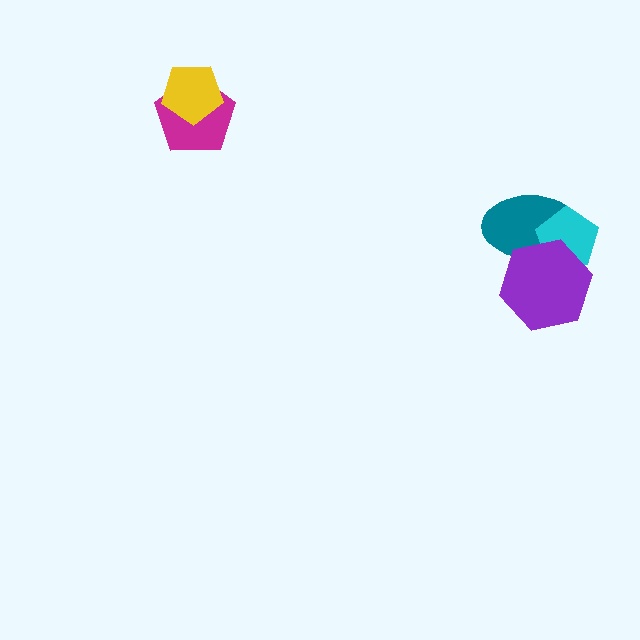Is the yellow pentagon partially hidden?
No, no other shape covers it.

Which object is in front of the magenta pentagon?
The yellow pentagon is in front of the magenta pentagon.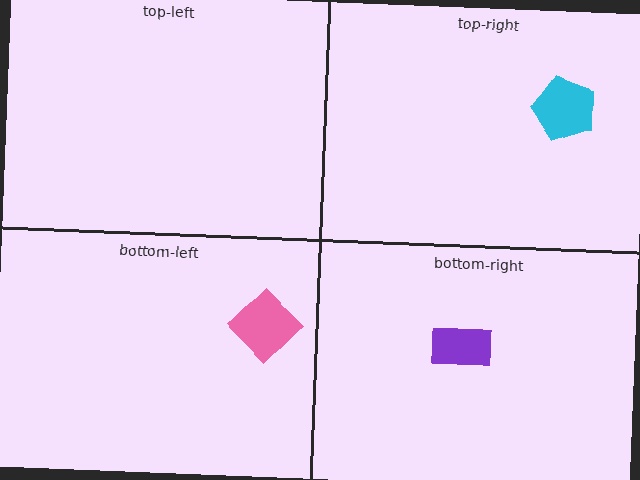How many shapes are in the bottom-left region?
1.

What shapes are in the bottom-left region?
The pink diamond.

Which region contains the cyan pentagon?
The top-right region.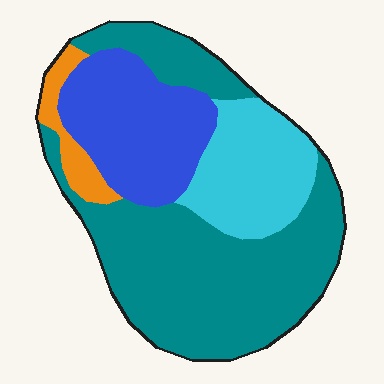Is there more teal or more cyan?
Teal.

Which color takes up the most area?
Teal, at roughly 50%.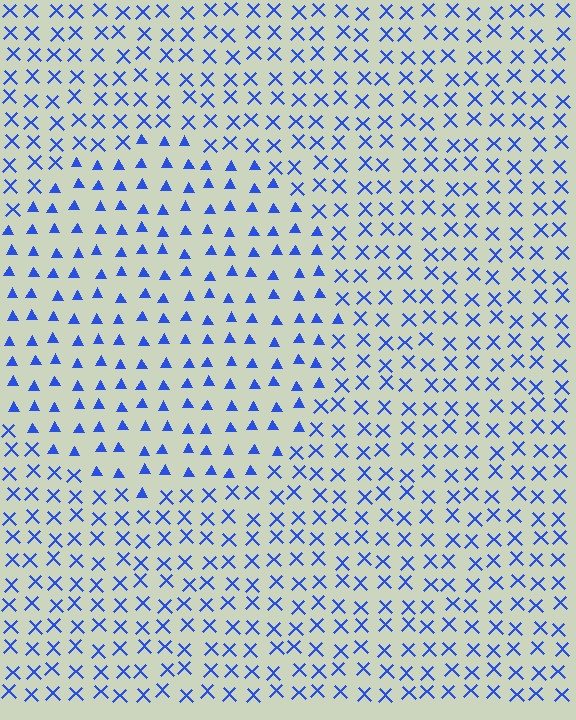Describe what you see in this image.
The image is filled with small blue elements arranged in a uniform grid. A circle-shaped region contains triangles, while the surrounding area contains X marks. The boundary is defined purely by the change in element shape.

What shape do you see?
I see a circle.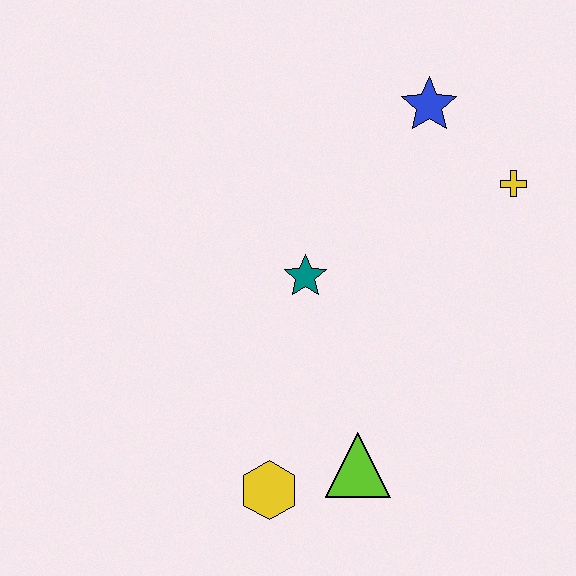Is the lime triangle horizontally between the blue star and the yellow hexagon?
Yes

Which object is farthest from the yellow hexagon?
The blue star is farthest from the yellow hexagon.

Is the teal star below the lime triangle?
No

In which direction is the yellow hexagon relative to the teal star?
The yellow hexagon is below the teal star.